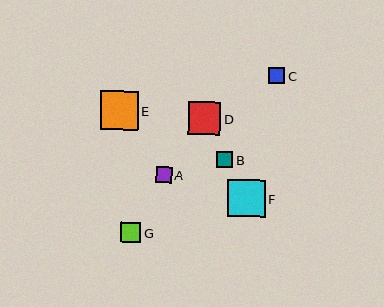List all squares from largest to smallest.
From largest to smallest: E, F, D, G, C, B, A.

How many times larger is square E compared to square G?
Square E is approximately 1.9 times the size of square G.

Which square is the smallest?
Square A is the smallest with a size of approximately 15 pixels.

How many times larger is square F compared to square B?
Square F is approximately 2.4 times the size of square B.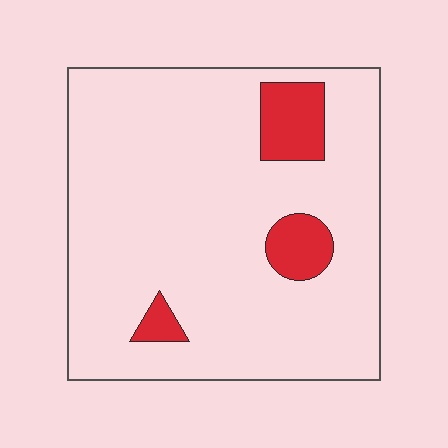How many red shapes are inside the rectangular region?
3.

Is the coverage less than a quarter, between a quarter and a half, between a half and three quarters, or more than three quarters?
Less than a quarter.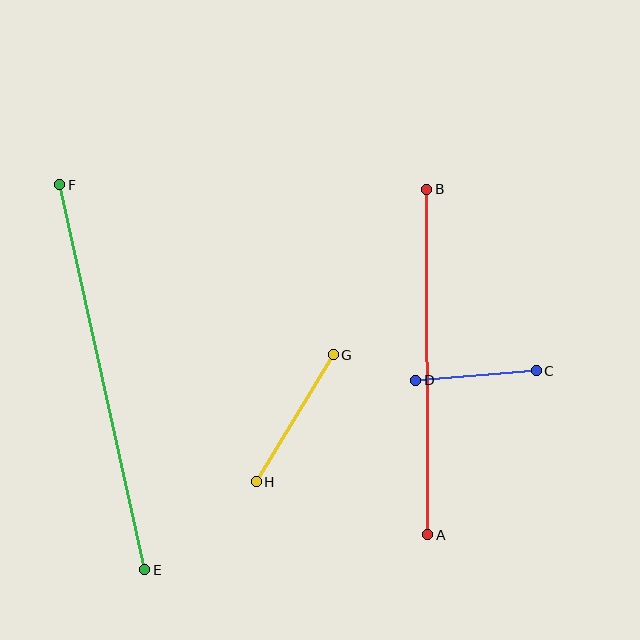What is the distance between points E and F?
The distance is approximately 394 pixels.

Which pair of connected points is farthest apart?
Points E and F are farthest apart.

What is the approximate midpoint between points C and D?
The midpoint is at approximately (476, 375) pixels.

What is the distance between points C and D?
The distance is approximately 121 pixels.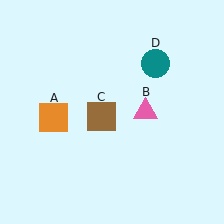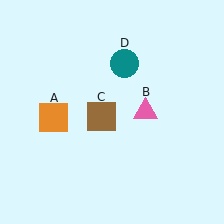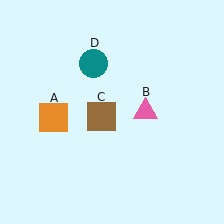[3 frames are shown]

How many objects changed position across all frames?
1 object changed position: teal circle (object D).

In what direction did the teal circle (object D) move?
The teal circle (object D) moved left.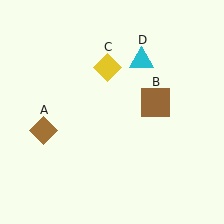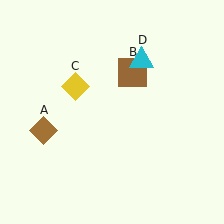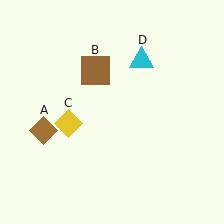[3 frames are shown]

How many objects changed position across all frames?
2 objects changed position: brown square (object B), yellow diamond (object C).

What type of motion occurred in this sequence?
The brown square (object B), yellow diamond (object C) rotated counterclockwise around the center of the scene.